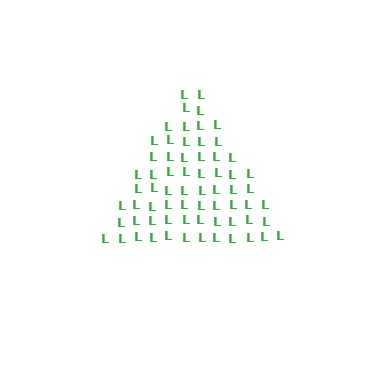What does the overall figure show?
The overall figure shows a triangle.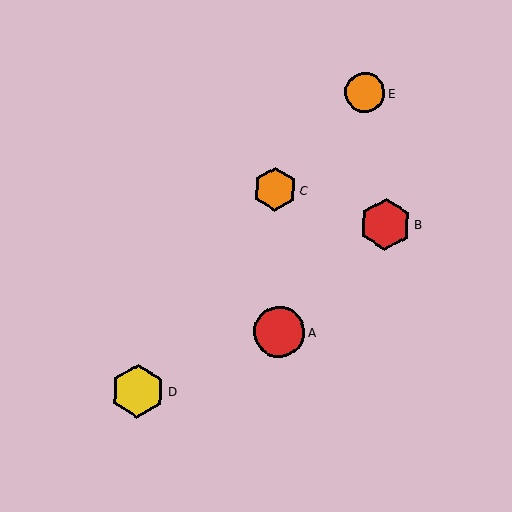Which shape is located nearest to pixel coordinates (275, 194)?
The orange hexagon (labeled C) at (275, 189) is nearest to that location.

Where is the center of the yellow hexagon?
The center of the yellow hexagon is at (138, 391).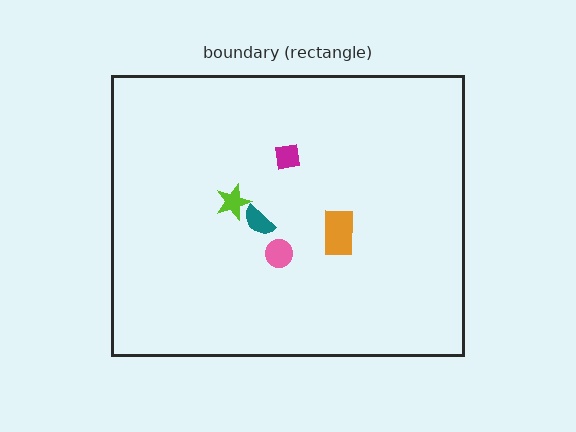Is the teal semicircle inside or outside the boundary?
Inside.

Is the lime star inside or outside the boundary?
Inside.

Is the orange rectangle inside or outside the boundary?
Inside.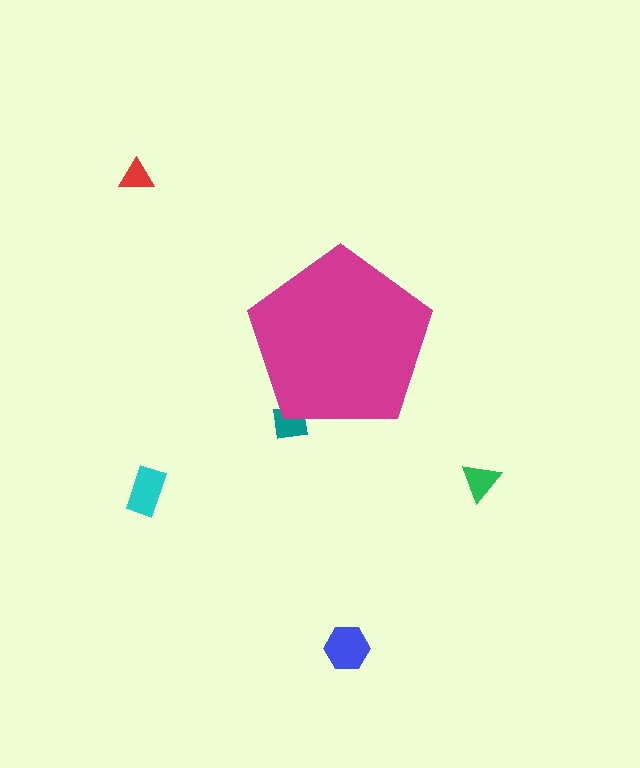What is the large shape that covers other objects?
A magenta pentagon.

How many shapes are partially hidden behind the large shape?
1 shape is partially hidden.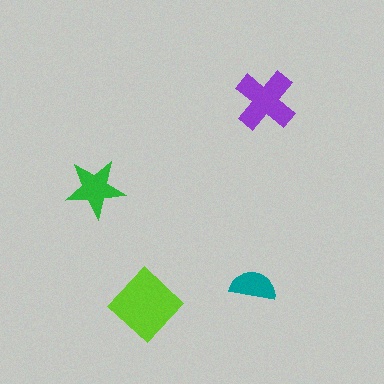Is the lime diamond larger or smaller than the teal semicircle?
Larger.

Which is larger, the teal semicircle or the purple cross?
The purple cross.